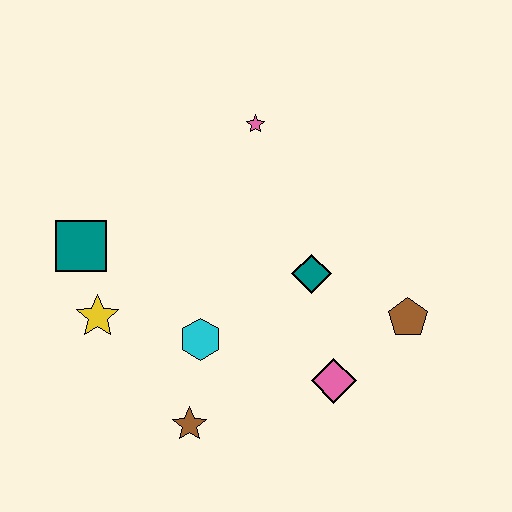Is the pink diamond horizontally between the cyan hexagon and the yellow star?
No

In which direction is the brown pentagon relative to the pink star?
The brown pentagon is below the pink star.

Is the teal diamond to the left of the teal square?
No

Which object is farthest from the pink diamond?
The teal square is farthest from the pink diamond.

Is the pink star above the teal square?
Yes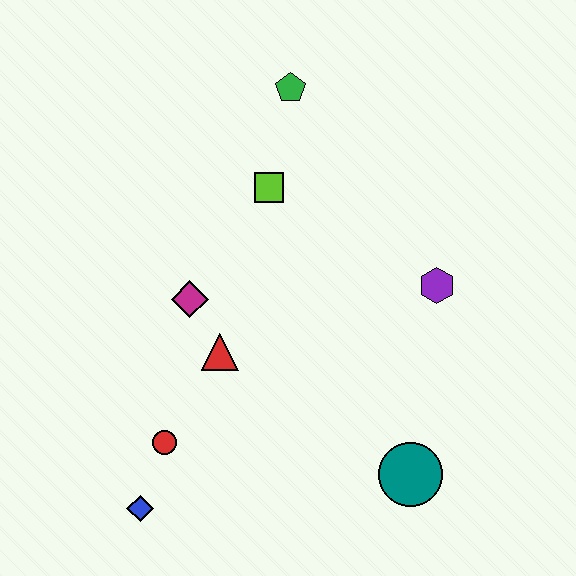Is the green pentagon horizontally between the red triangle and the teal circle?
Yes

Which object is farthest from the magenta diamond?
The teal circle is farthest from the magenta diamond.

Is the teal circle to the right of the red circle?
Yes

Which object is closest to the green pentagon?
The lime square is closest to the green pentagon.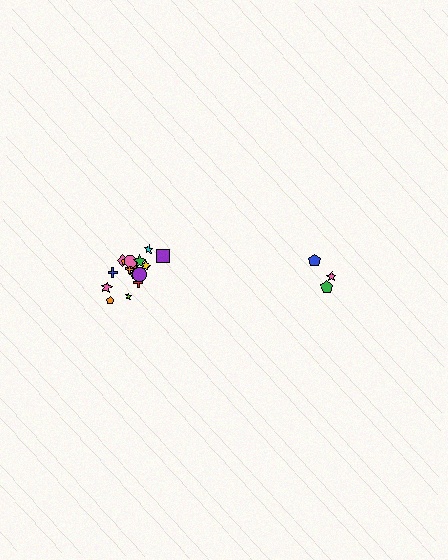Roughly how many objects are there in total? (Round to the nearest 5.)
Roughly 20 objects in total.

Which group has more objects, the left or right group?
The left group.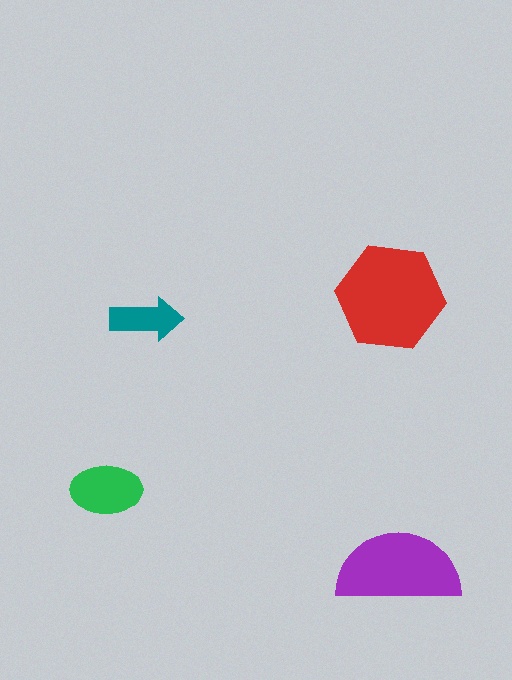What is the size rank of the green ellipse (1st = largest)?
3rd.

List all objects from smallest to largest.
The teal arrow, the green ellipse, the purple semicircle, the red hexagon.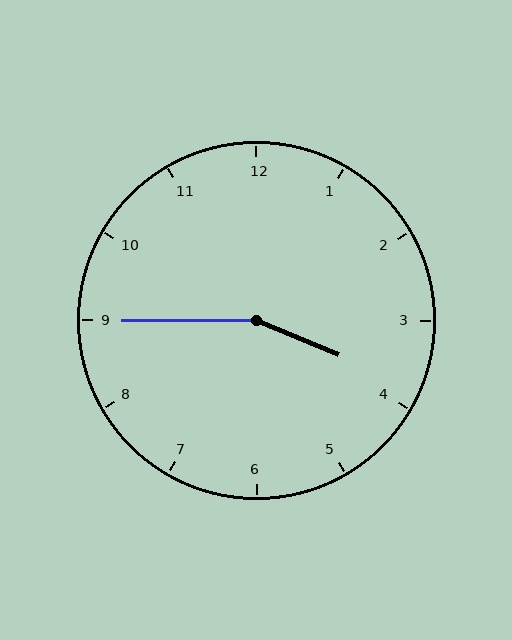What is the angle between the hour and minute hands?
Approximately 158 degrees.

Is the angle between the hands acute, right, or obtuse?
It is obtuse.